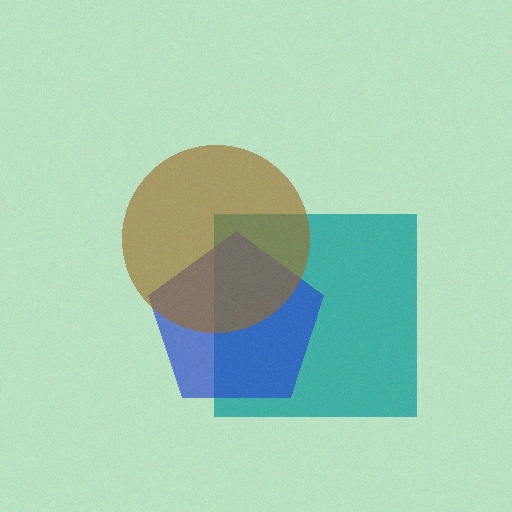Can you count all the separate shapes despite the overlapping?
Yes, there are 3 separate shapes.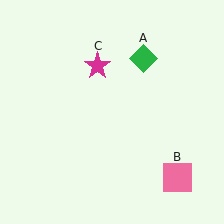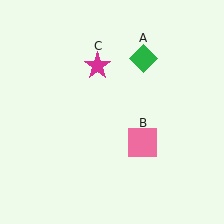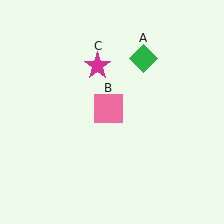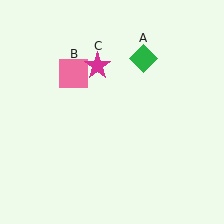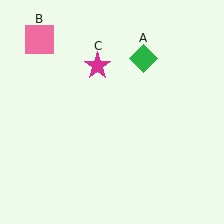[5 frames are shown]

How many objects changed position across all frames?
1 object changed position: pink square (object B).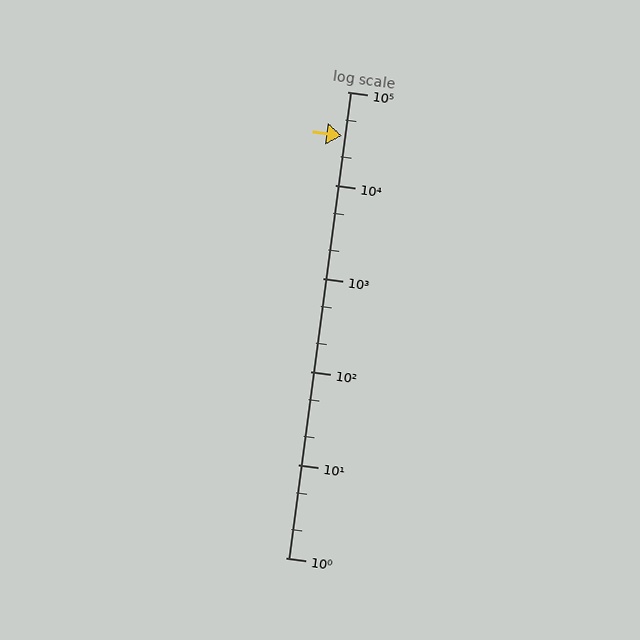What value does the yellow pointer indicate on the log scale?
The pointer indicates approximately 34000.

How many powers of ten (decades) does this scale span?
The scale spans 5 decades, from 1 to 100000.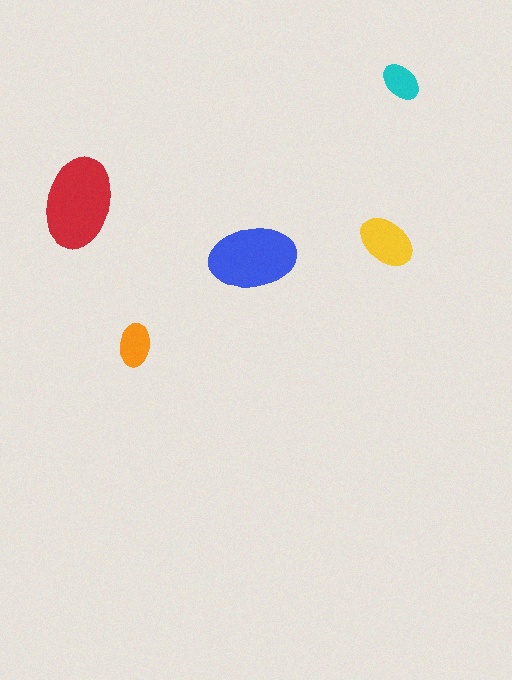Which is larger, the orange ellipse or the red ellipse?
The red one.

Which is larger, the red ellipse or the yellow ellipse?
The red one.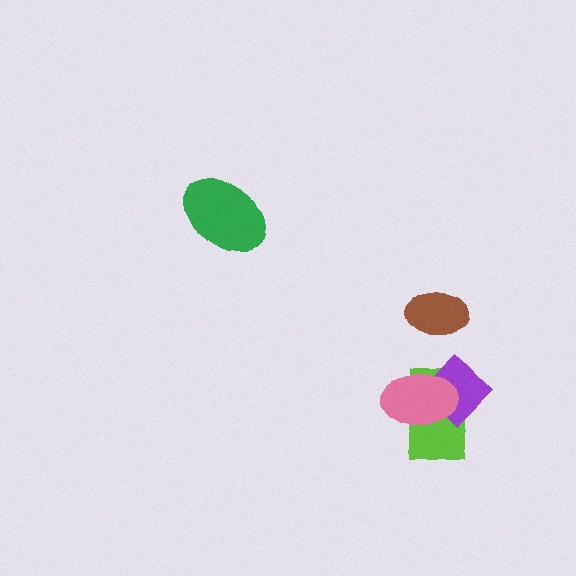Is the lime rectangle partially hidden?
Yes, it is partially covered by another shape.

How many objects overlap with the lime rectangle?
2 objects overlap with the lime rectangle.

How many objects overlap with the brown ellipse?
0 objects overlap with the brown ellipse.